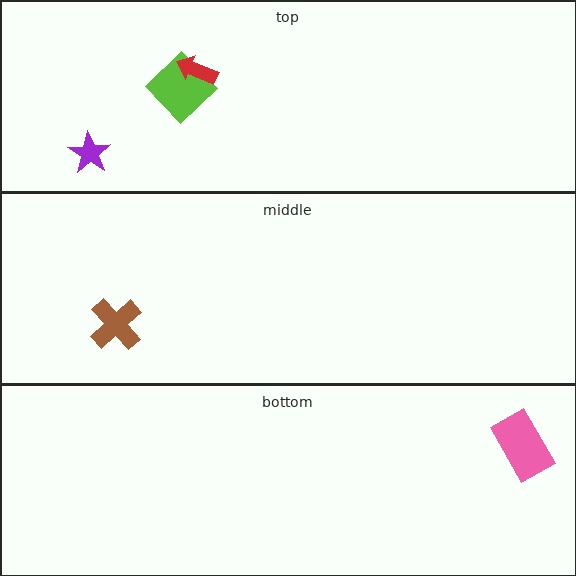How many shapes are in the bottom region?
1.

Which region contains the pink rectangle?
The bottom region.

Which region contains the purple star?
The top region.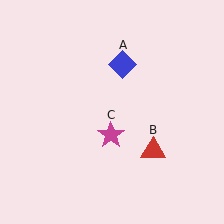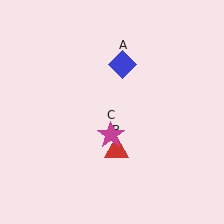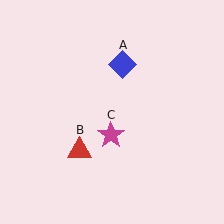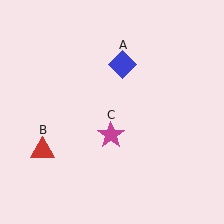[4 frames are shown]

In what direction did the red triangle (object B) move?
The red triangle (object B) moved left.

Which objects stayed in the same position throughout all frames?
Blue diamond (object A) and magenta star (object C) remained stationary.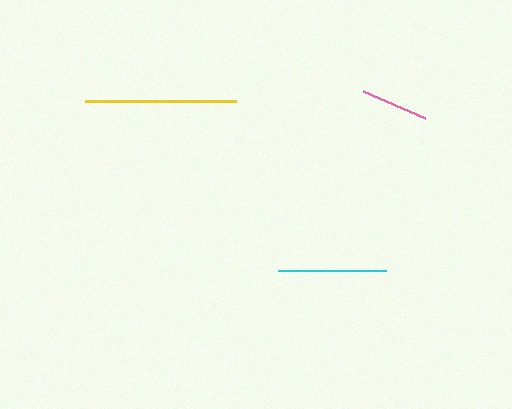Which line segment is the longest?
The yellow line is the longest at approximately 151 pixels.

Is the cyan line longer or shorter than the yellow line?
The yellow line is longer than the cyan line.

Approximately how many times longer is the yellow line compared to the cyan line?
The yellow line is approximately 1.4 times the length of the cyan line.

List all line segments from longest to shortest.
From longest to shortest: yellow, cyan, pink.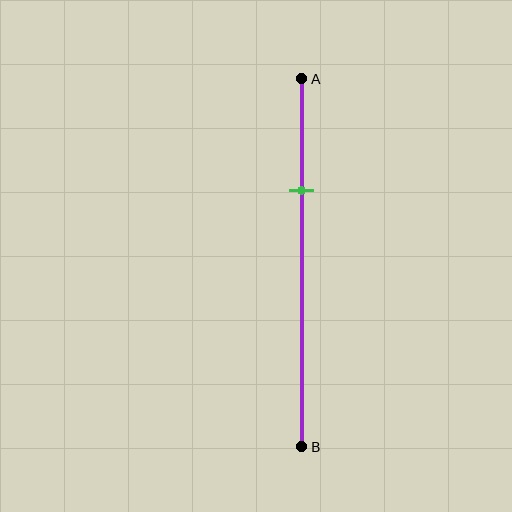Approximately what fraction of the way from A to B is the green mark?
The green mark is approximately 30% of the way from A to B.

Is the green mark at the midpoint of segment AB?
No, the mark is at about 30% from A, not at the 50% midpoint.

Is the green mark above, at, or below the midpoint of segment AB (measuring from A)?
The green mark is above the midpoint of segment AB.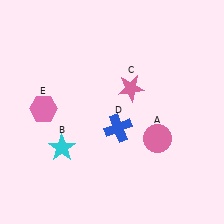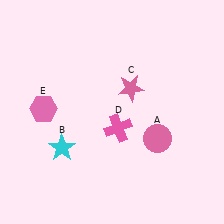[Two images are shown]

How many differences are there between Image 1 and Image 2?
There is 1 difference between the two images.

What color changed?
The cross (D) changed from blue in Image 1 to pink in Image 2.